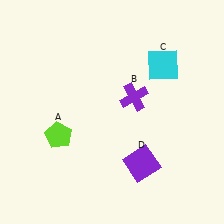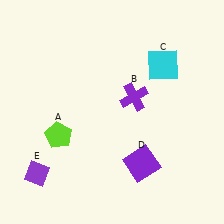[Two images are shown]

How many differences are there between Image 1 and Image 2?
There is 1 difference between the two images.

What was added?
A purple diamond (E) was added in Image 2.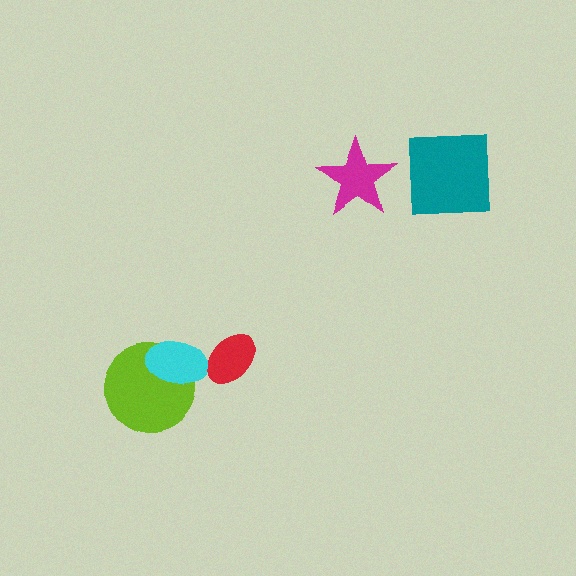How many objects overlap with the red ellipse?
1 object overlaps with the red ellipse.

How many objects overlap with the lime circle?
1 object overlaps with the lime circle.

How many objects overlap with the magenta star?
0 objects overlap with the magenta star.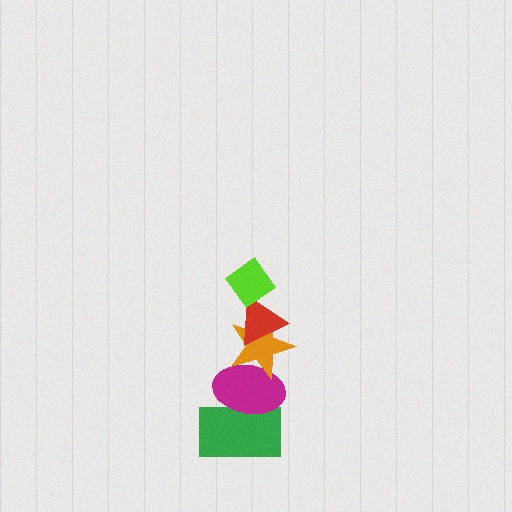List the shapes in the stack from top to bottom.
From top to bottom: the lime diamond, the red triangle, the orange star, the magenta ellipse, the green rectangle.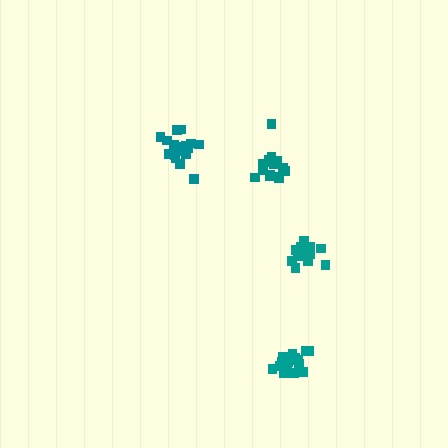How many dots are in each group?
Group 1: 18 dots, Group 2: 19 dots, Group 3: 20 dots, Group 4: 16 dots (73 total).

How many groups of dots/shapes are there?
There are 4 groups.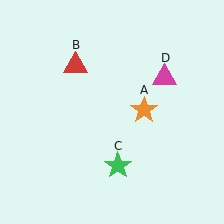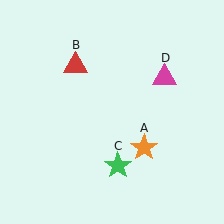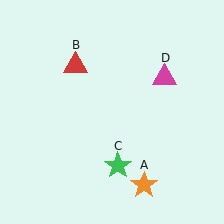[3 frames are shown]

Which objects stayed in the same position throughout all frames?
Red triangle (object B) and green star (object C) and magenta triangle (object D) remained stationary.